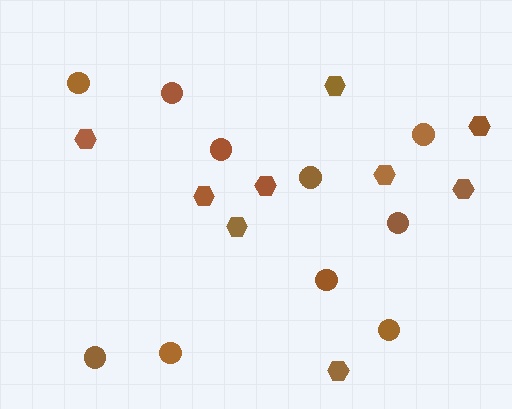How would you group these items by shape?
There are 2 groups: one group of circles (10) and one group of hexagons (9).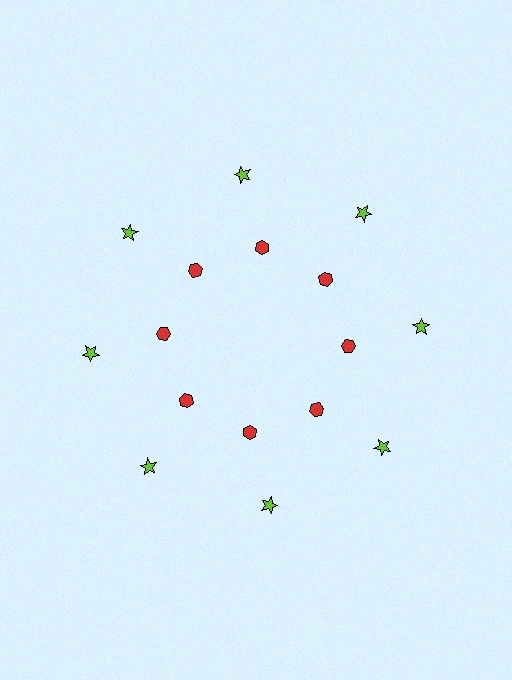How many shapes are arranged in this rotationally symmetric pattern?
There are 16 shapes, arranged in 8 groups of 2.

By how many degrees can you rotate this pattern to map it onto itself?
The pattern maps onto itself every 45 degrees of rotation.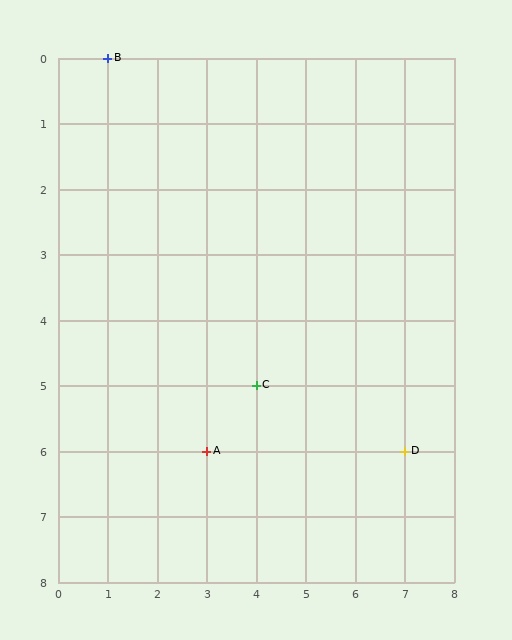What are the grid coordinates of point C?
Point C is at grid coordinates (4, 5).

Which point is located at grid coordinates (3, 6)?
Point A is at (3, 6).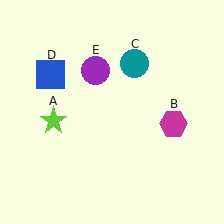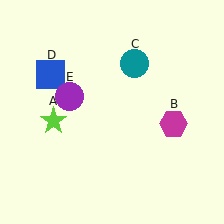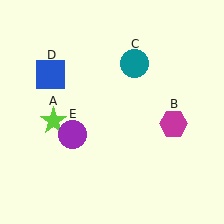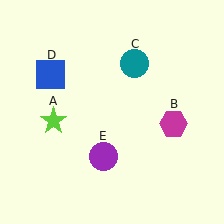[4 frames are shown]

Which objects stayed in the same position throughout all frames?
Lime star (object A) and magenta hexagon (object B) and teal circle (object C) and blue square (object D) remained stationary.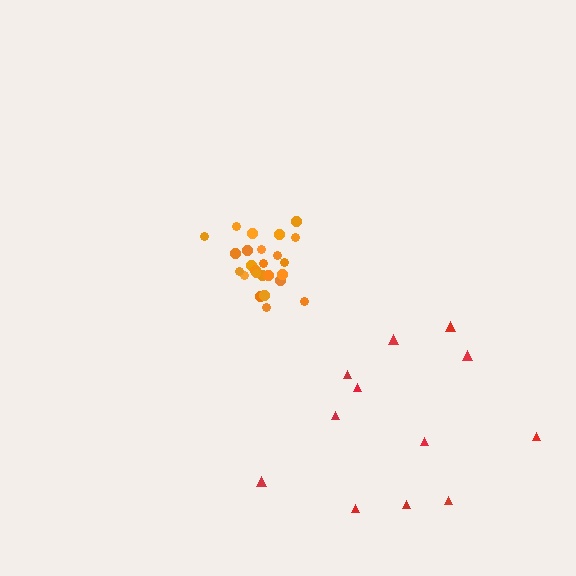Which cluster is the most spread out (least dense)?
Red.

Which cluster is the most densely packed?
Orange.